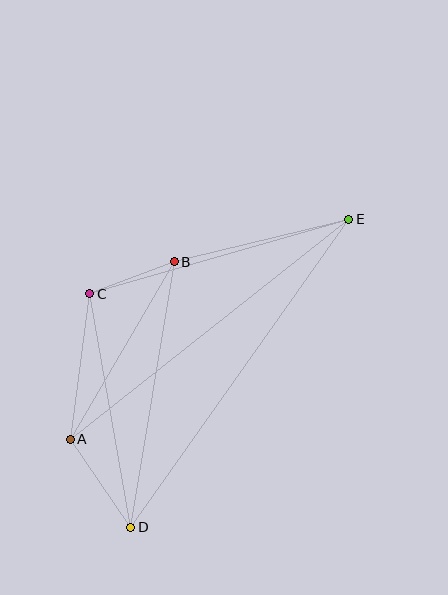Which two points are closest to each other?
Points B and C are closest to each other.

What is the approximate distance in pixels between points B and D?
The distance between B and D is approximately 269 pixels.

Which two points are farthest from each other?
Points D and E are farthest from each other.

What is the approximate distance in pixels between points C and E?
The distance between C and E is approximately 269 pixels.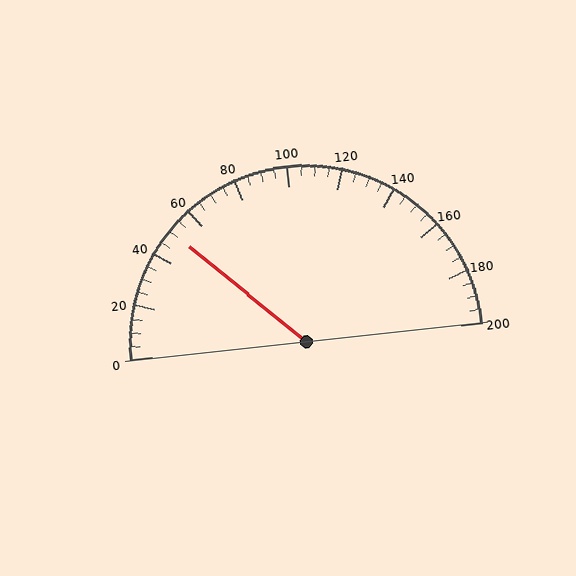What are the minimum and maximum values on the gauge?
The gauge ranges from 0 to 200.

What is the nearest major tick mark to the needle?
The nearest major tick mark is 40.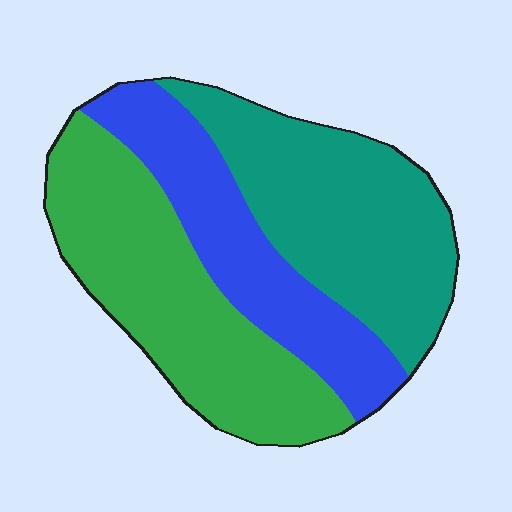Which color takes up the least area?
Blue, at roughly 25%.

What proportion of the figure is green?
Green covers about 40% of the figure.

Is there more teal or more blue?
Teal.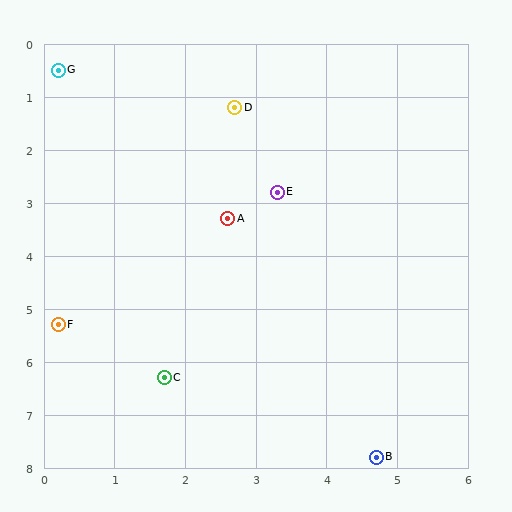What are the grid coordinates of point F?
Point F is at approximately (0.2, 5.3).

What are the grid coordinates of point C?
Point C is at approximately (1.7, 6.3).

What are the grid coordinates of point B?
Point B is at approximately (4.7, 7.8).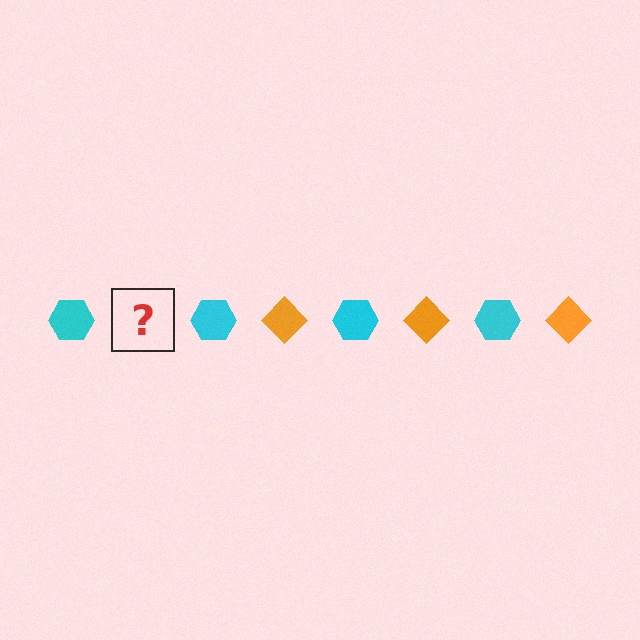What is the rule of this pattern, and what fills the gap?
The rule is that the pattern alternates between cyan hexagon and orange diamond. The gap should be filled with an orange diamond.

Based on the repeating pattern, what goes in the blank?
The blank should be an orange diamond.